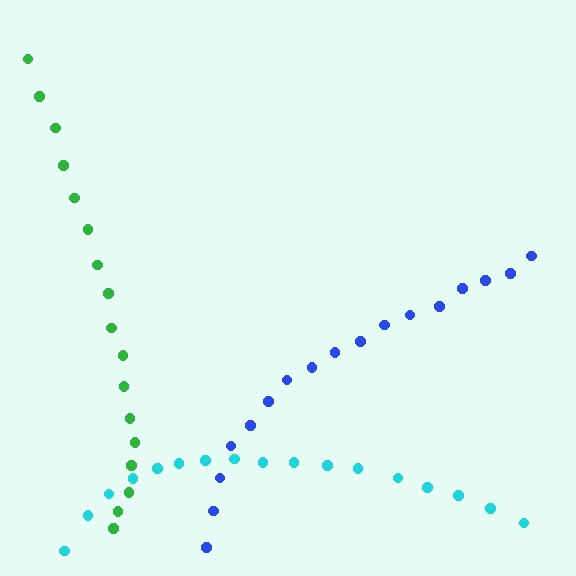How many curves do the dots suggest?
There are 3 distinct paths.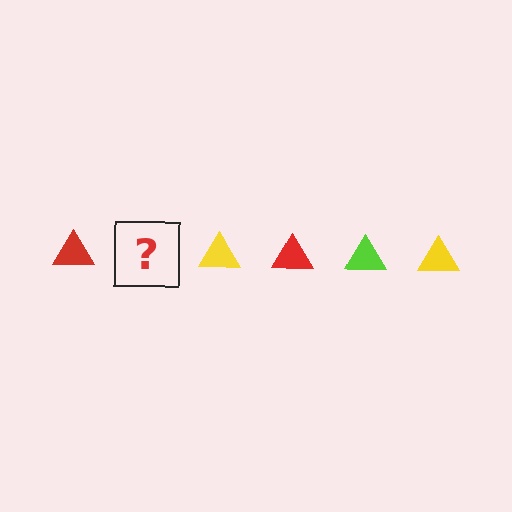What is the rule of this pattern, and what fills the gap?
The rule is that the pattern cycles through red, lime, yellow triangles. The gap should be filled with a lime triangle.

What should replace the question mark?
The question mark should be replaced with a lime triangle.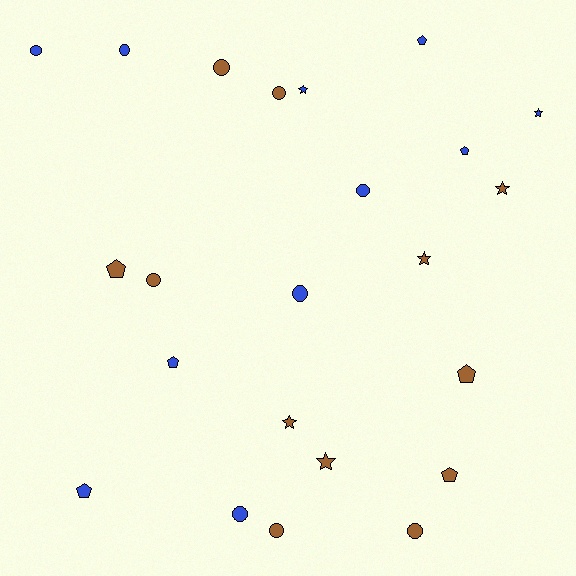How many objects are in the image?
There are 23 objects.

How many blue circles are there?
There are 5 blue circles.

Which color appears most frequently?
Brown, with 12 objects.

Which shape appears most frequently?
Circle, with 10 objects.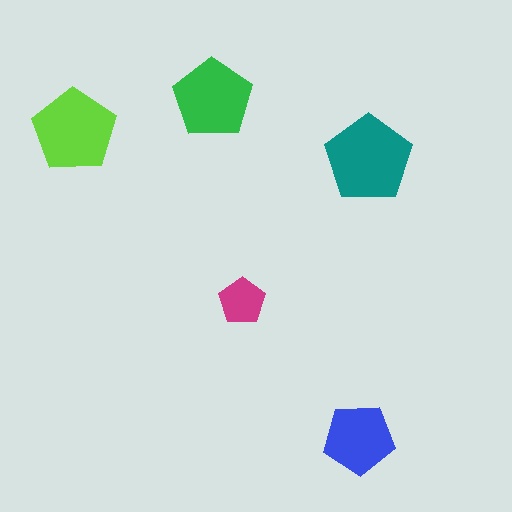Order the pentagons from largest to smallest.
the teal one, the lime one, the green one, the blue one, the magenta one.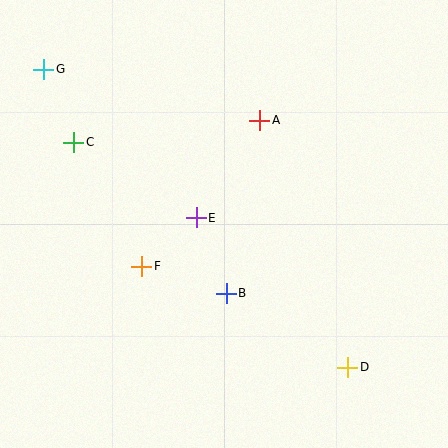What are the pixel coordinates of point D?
Point D is at (348, 367).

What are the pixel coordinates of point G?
Point G is at (44, 69).